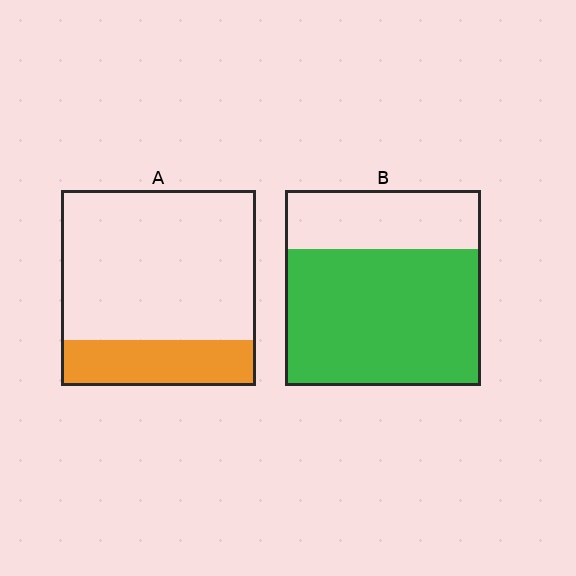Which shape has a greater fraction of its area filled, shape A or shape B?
Shape B.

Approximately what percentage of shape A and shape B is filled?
A is approximately 25% and B is approximately 70%.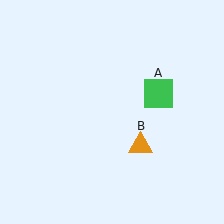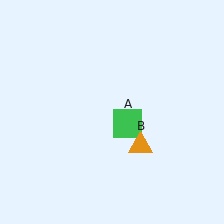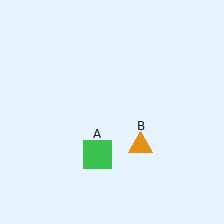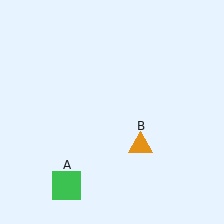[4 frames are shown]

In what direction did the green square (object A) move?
The green square (object A) moved down and to the left.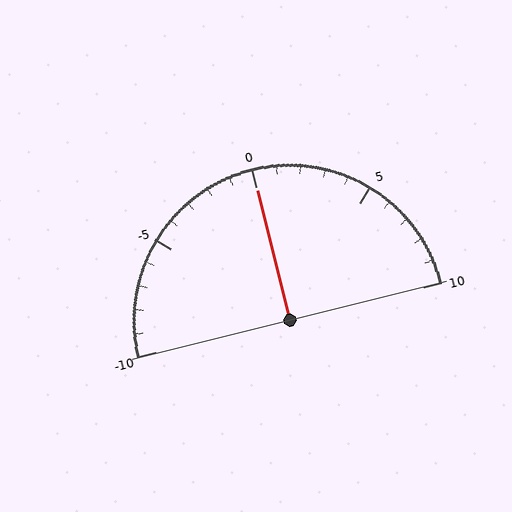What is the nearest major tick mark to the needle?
The nearest major tick mark is 0.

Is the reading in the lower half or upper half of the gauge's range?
The reading is in the upper half of the range (-10 to 10).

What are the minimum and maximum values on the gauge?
The gauge ranges from -10 to 10.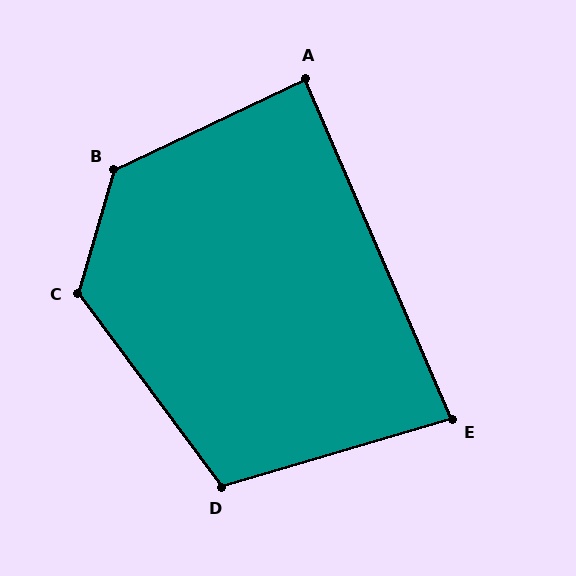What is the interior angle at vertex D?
Approximately 110 degrees (obtuse).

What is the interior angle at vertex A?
Approximately 88 degrees (approximately right).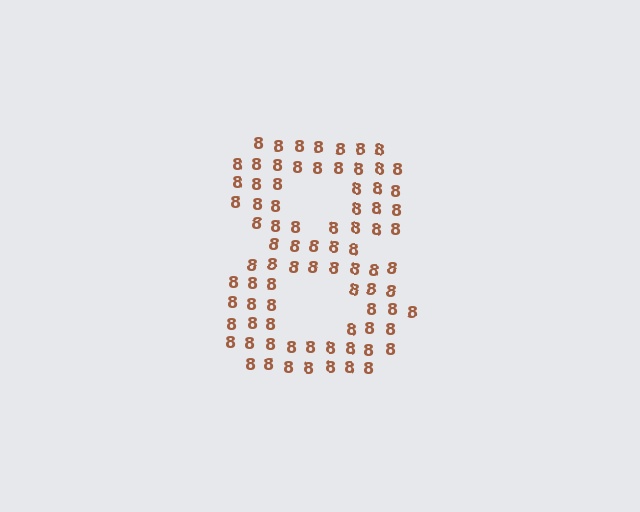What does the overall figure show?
The overall figure shows the digit 8.